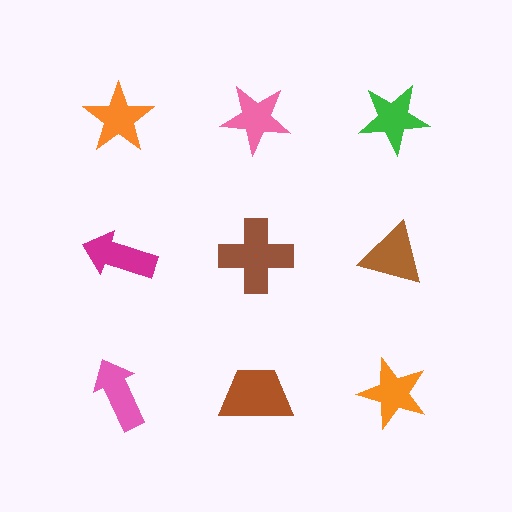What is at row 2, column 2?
A brown cross.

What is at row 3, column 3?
An orange star.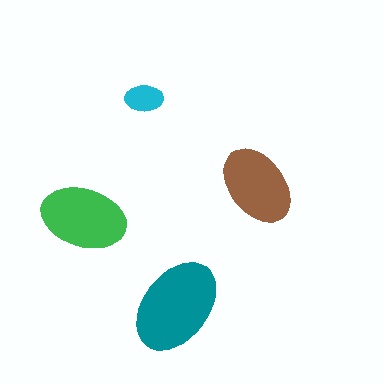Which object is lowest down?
The teal ellipse is bottommost.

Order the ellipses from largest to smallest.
the teal one, the green one, the brown one, the cyan one.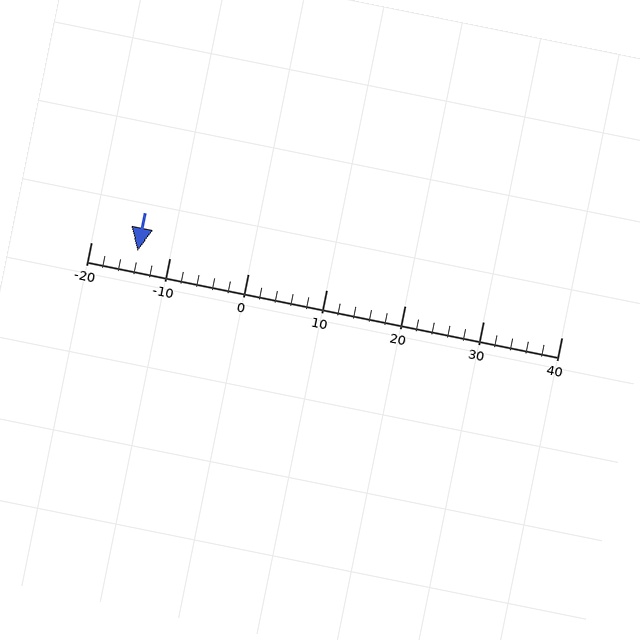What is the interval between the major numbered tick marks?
The major tick marks are spaced 10 units apart.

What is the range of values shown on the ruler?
The ruler shows values from -20 to 40.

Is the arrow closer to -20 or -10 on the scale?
The arrow is closer to -10.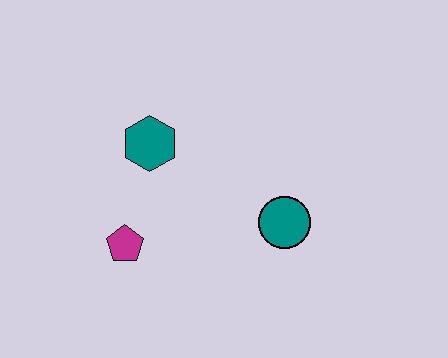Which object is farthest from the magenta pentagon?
The teal circle is farthest from the magenta pentagon.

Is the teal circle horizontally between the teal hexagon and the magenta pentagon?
No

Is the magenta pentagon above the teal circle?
No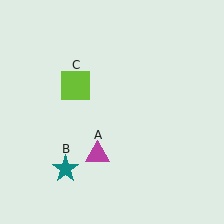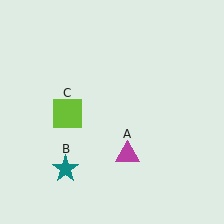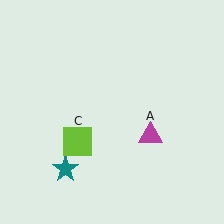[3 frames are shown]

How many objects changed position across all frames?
2 objects changed position: magenta triangle (object A), lime square (object C).